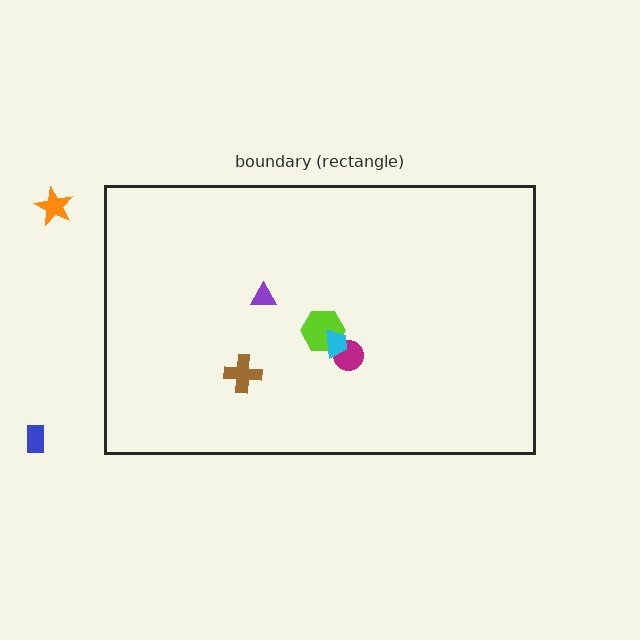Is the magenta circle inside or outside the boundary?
Inside.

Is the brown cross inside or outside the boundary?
Inside.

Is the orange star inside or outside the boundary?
Outside.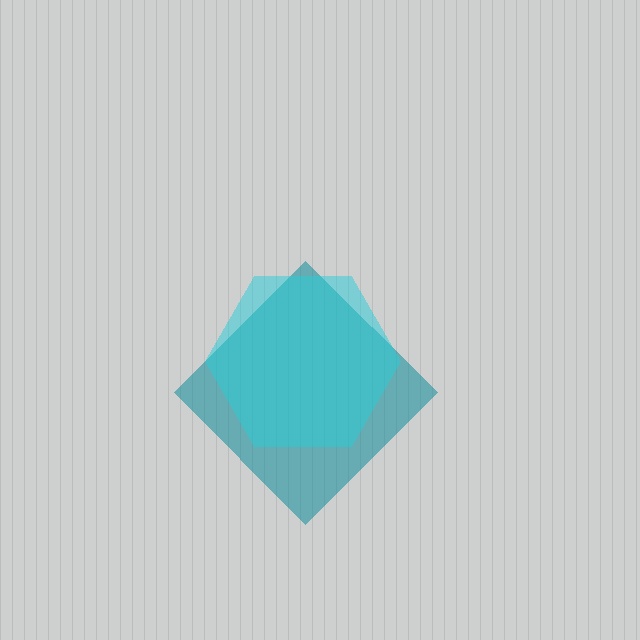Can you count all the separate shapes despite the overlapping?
Yes, there are 2 separate shapes.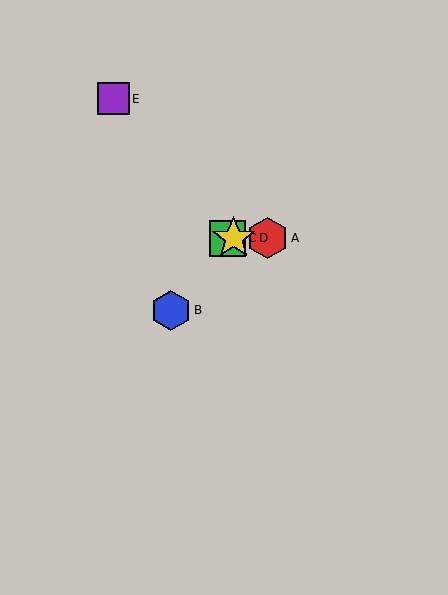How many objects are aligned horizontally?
3 objects (A, C, D) are aligned horizontally.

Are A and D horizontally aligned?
Yes, both are at y≈238.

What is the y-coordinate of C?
Object C is at y≈238.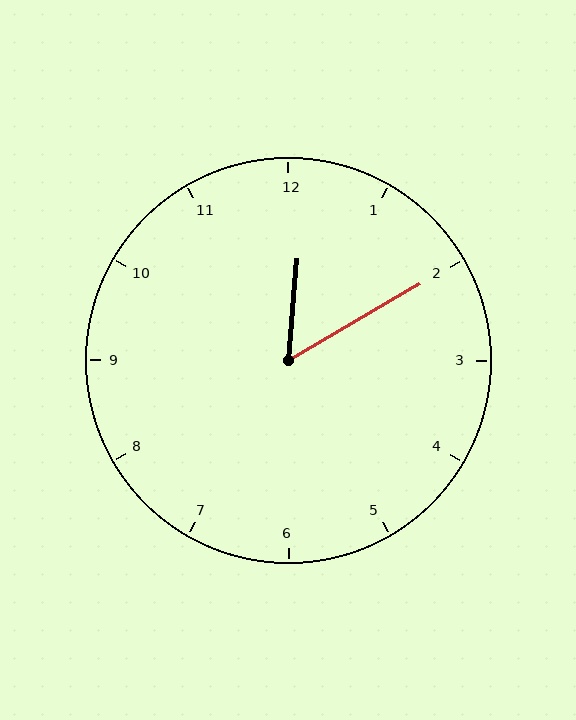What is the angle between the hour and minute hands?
Approximately 55 degrees.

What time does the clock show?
12:10.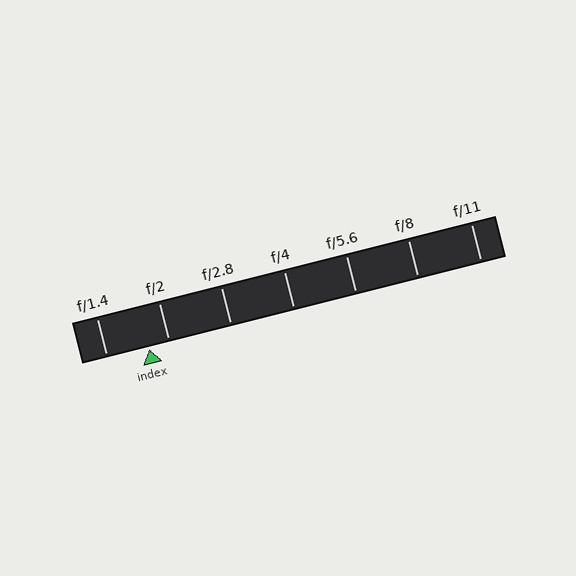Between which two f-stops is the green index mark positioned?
The index mark is between f/1.4 and f/2.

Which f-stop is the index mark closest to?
The index mark is closest to f/2.